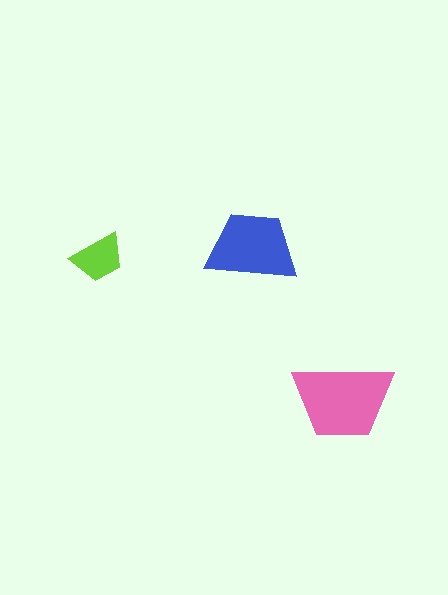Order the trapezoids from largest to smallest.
the pink one, the blue one, the lime one.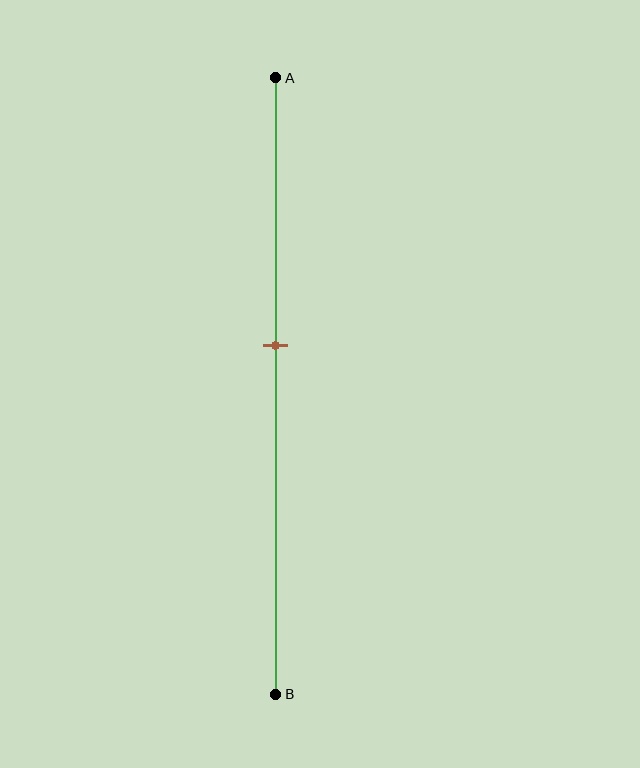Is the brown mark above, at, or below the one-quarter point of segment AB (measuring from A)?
The brown mark is below the one-quarter point of segment AB.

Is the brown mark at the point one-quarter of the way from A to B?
No, the mark is at about 45% from A, not at the 25% one-quarter point.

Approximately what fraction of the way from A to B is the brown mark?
The brown mark is approximately 45% of the way from A to B.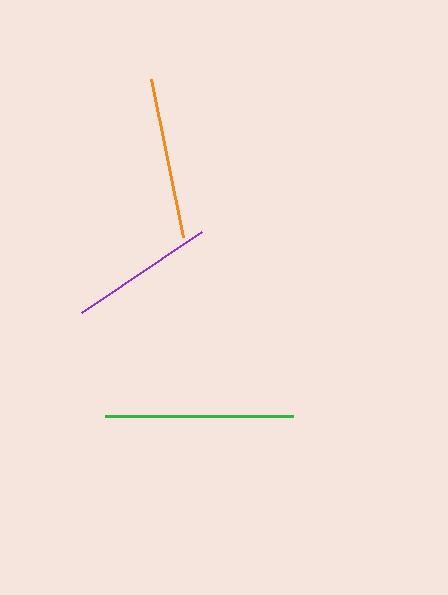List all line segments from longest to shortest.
From longest to shortest: green, orange, purple.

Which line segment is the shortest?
The purple line is the shortest at approximately 144 pixels.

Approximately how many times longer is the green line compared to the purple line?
The green line is approximately 1.3 times the length of the purple line.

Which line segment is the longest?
The green line is the longest at approximately 188 pixels.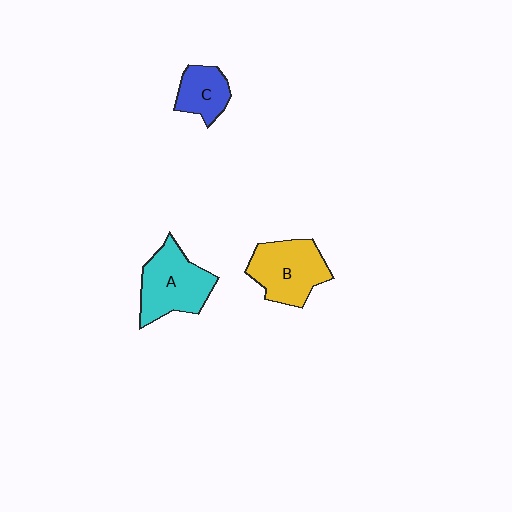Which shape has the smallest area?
Shape C (blue).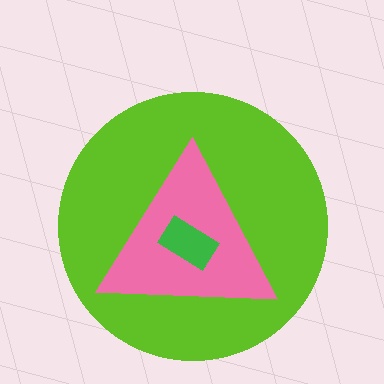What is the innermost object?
The green rectangle.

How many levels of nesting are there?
3.